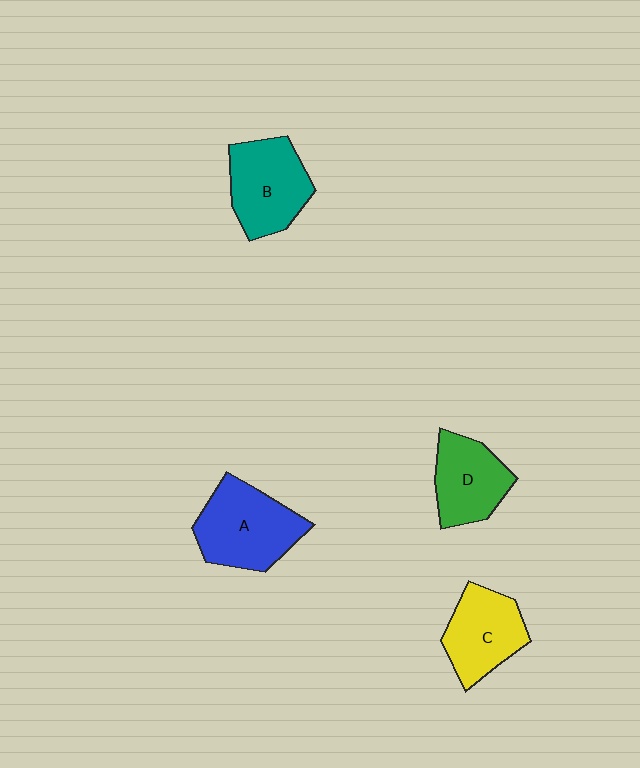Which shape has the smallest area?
Shape D (green).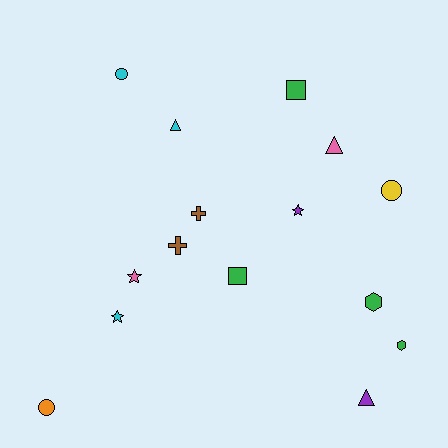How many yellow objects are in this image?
There is 1 yellow object.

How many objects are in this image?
There are 15 objects.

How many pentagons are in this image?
There are no pentagons.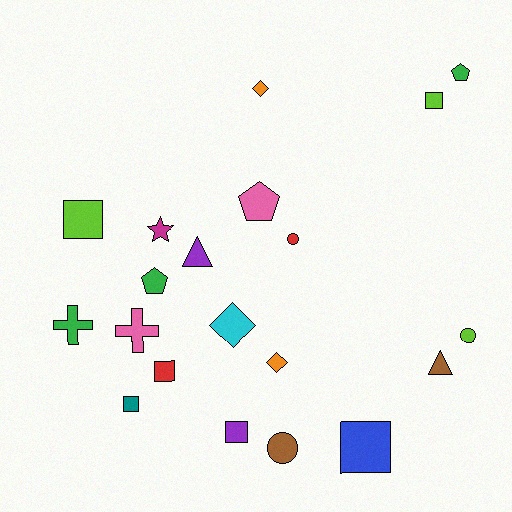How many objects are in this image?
There are 20 objects.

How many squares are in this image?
There are 6 squares.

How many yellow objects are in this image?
There are no yellow objects.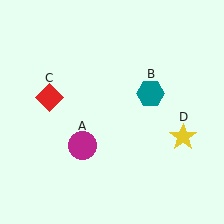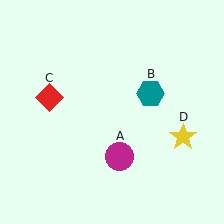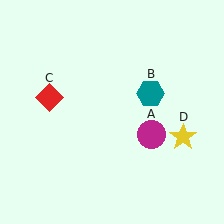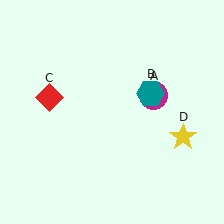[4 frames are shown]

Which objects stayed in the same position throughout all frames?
Teal hexagon (object B) and red diamond (object C) and yellow star (object D) remained stationary.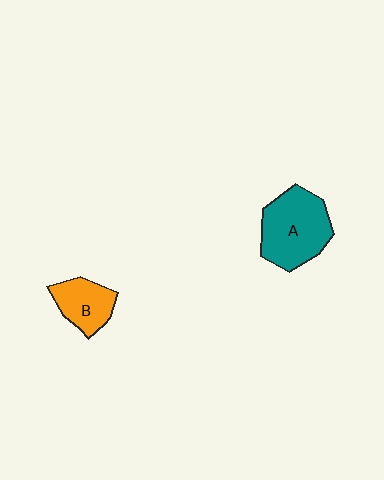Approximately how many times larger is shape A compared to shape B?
Approximately 1.7 times.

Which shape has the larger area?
Shape A (teal).